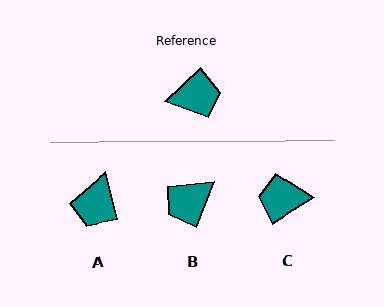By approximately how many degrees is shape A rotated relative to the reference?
Approximately 118 degrees clockwise.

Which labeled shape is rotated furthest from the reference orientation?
C, about 168 degrees away.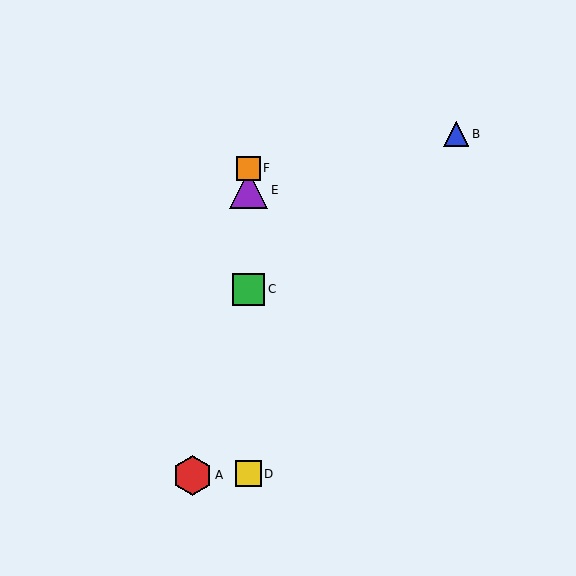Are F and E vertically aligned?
Yes, both are at x≈249.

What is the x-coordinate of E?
Object E is at x≈249.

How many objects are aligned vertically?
4 objects (C, D, E, F) are aligned vertically.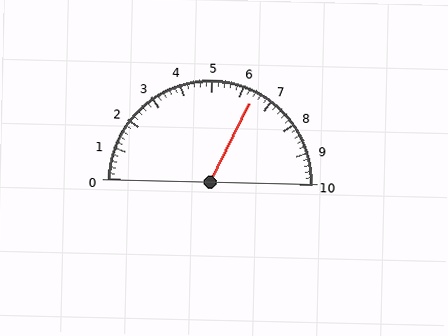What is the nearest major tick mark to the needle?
The nearest major tick mark is 6.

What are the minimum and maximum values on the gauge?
The gauge ranges from 0 to 10.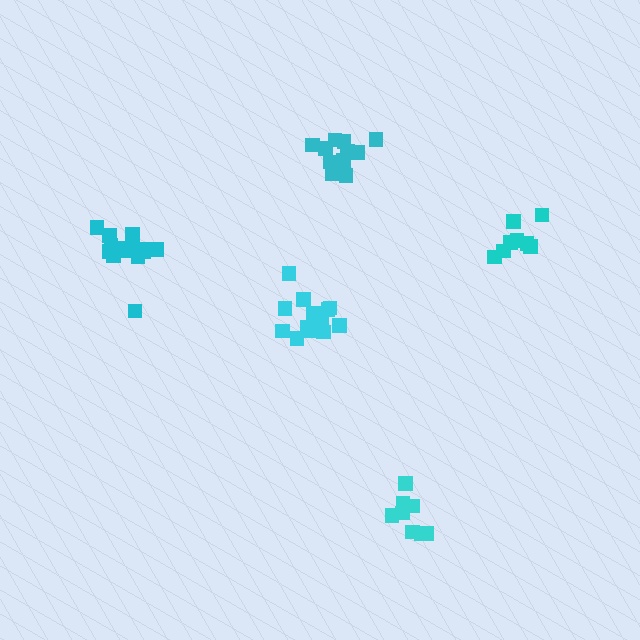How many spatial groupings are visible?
There are 5 spatial groupings.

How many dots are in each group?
Group 1: 8 dots, Group 2: 13 dots, Group 3: 8 dots, Group 4: 14 dots, Group 5: 12 dots (55 total).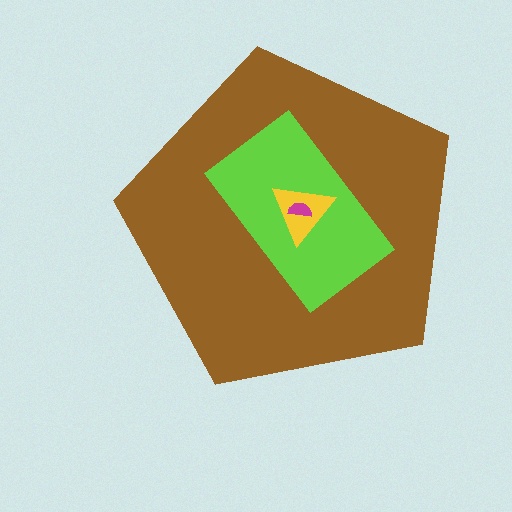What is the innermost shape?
The magenta semicircle.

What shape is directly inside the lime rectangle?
The yellow triangle.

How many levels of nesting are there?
4.